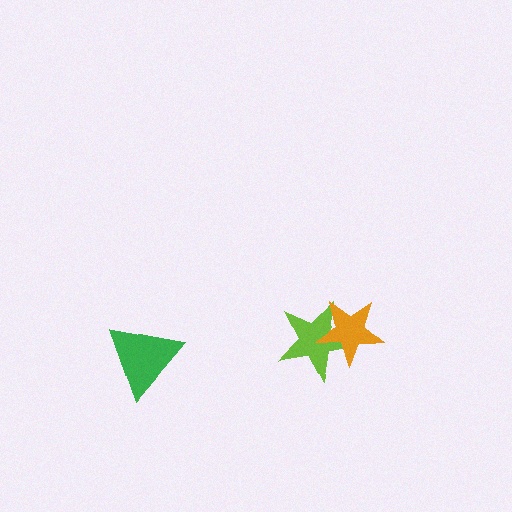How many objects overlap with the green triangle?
0 objects overlap with the green triangle.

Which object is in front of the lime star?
The orange star is in front of the lime star.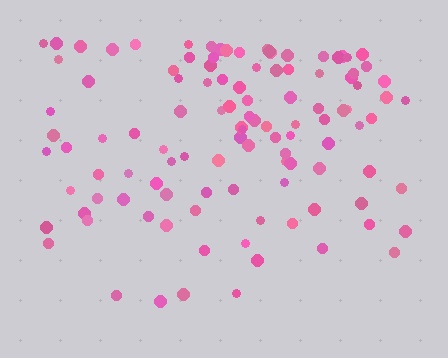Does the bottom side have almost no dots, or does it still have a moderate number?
Still a moderate number, just noticeably fewer than the top.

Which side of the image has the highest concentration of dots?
The top.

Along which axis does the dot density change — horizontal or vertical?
Vertical.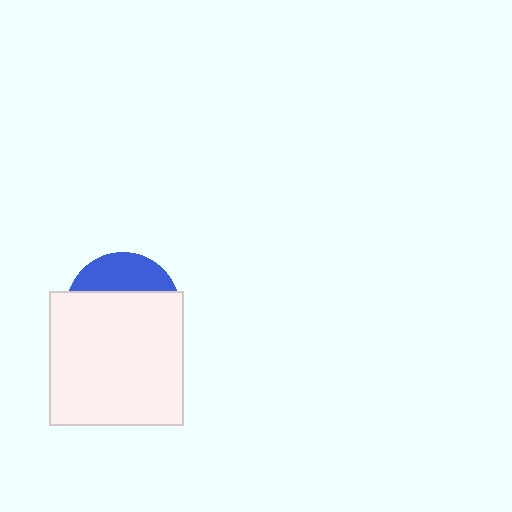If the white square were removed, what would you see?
You would see the complete blue circle.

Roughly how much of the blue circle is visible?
A small part of it is visible (roughly 31%).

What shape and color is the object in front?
The object in front is a white square.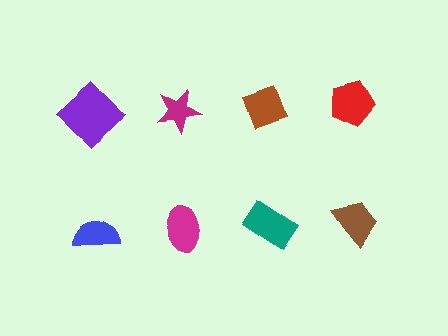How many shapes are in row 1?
4 shapes.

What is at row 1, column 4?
A red pentagon.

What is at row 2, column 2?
A magenta ellipse.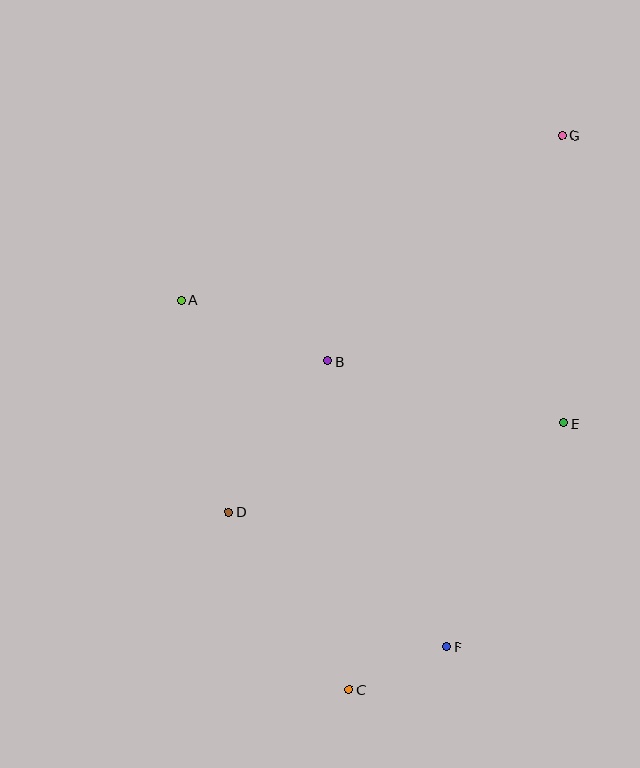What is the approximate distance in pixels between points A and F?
The distance between A and F is approximately 437 pixels.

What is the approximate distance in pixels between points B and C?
The distance between B and C is approximately 329 pixels.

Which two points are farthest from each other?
Points C and G are farthest from each other.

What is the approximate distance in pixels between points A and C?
The distance between A and C is approximately 424 pixels.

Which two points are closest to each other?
Points C and F are closest to each other.